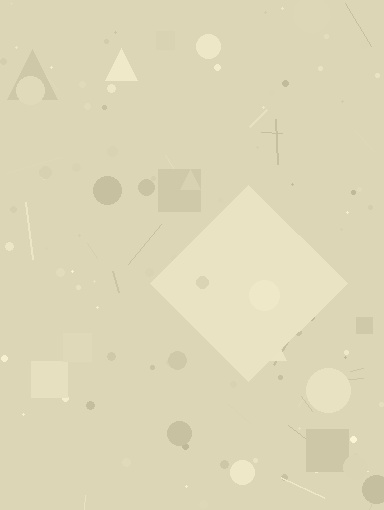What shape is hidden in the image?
A diamond is hidden in the image.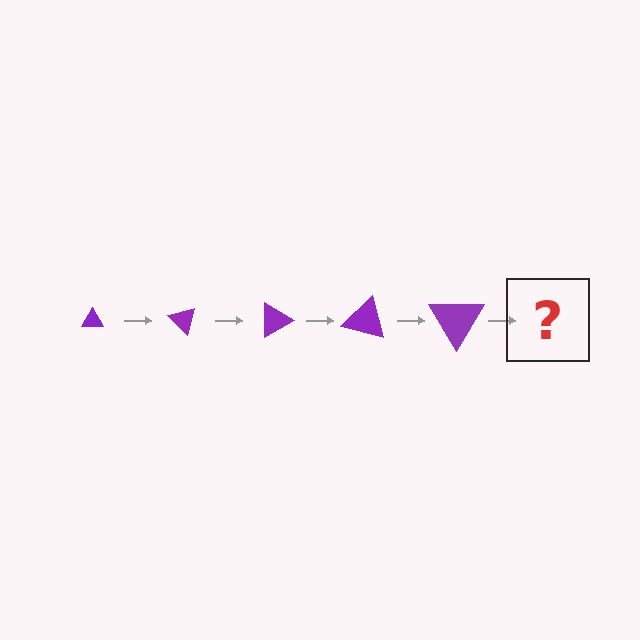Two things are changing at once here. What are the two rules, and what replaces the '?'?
The two rules are that the triangle grows larger each step and it rotates 45 degrees each step. The '?' should be a triangle, larger than the previous one and rotated 225 degrees from the start.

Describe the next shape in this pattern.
It should be a triangle, larger than the previous one and rotated 225 degrees from the start.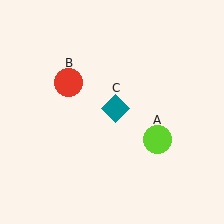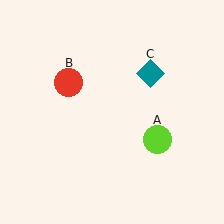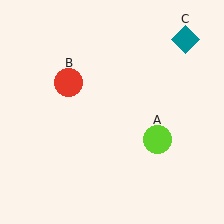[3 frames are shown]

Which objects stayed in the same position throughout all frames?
Lime circle (object A) and red circle (object B) remained stationary.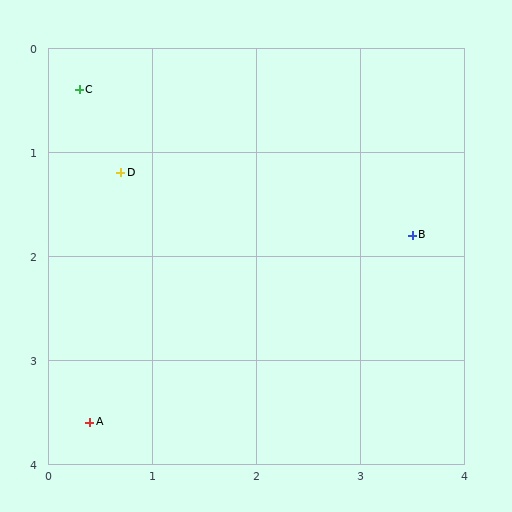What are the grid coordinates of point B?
Point B is at approximately (3.5, 1.8).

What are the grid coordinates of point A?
Point A is at approximately (0.4, 3.6).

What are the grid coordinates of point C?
Point C is at approximately (0.3, 0.4).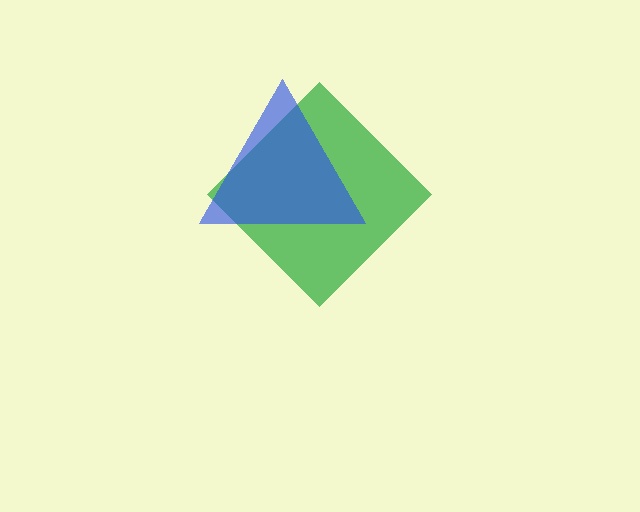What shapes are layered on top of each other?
The layered shapes are: a green diamond, a blue triangle.